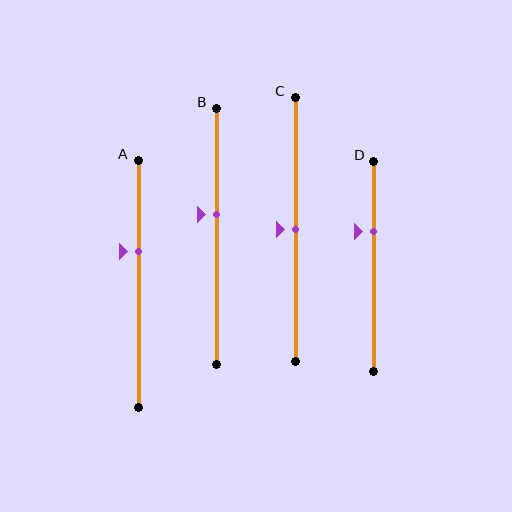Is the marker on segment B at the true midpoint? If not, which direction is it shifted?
No, the marker on segment B is shifted upward by about 9% of the segment length.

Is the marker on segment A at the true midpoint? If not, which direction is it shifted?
No, the marker on segment A is shifted upward by about 13% of the segment length.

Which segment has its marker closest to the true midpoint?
Segment C has its marker closest to the true midpoint.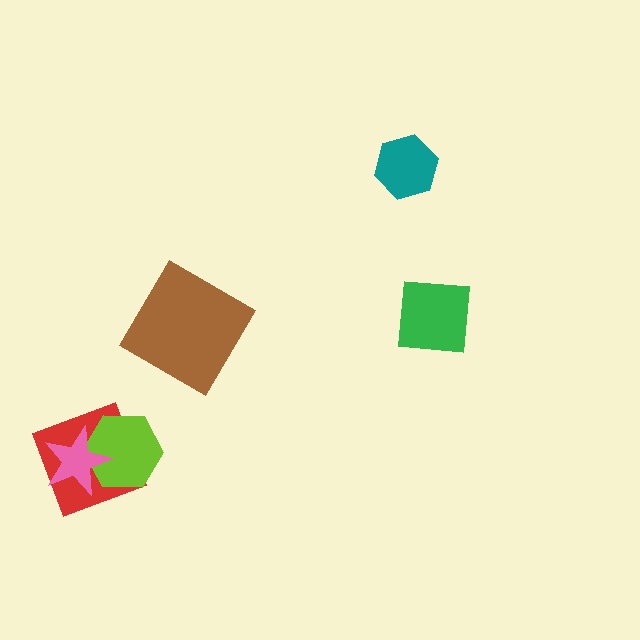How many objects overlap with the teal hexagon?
0 objects overlap with the teal hexagon.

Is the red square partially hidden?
Yes, it is partially covered by another shape.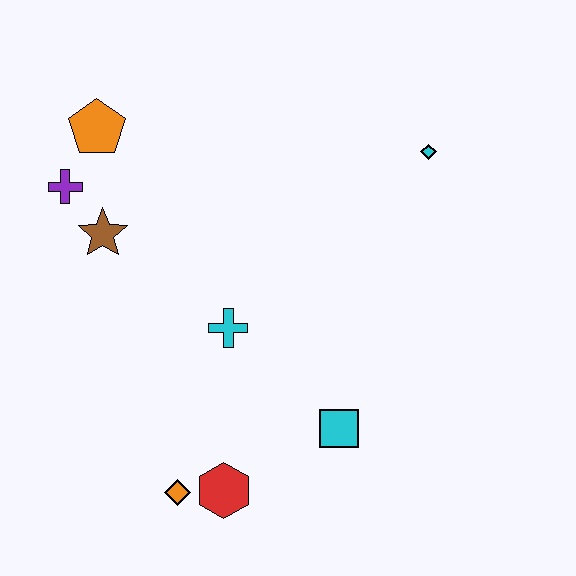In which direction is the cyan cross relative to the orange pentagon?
The cyan cross is below the orange pentagon.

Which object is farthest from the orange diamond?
The cyan diamond is farthest from the orange diamond.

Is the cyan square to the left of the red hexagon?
No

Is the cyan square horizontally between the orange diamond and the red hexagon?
No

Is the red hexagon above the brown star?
No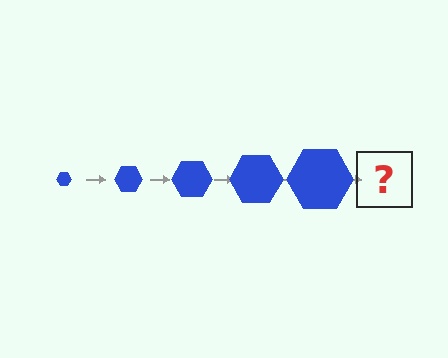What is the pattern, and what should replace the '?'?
The pattern is that the hexagon gets progressively larger each step. The '?' should be a blue hexagon, larger than the previous one.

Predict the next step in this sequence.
The next step is a blue hexagon, larger than the previous one.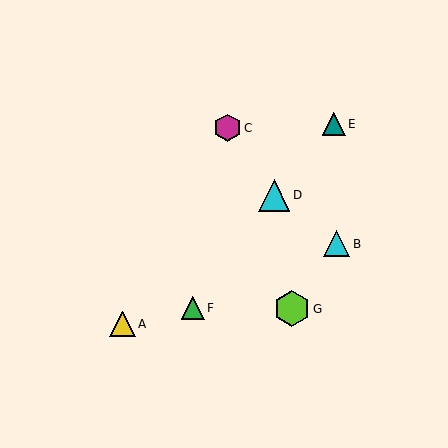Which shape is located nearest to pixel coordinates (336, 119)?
The teal triangle (labeled E) at (334, 124) is nearest to that location.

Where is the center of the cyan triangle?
The center of the cyan triangle is at (274, 195).